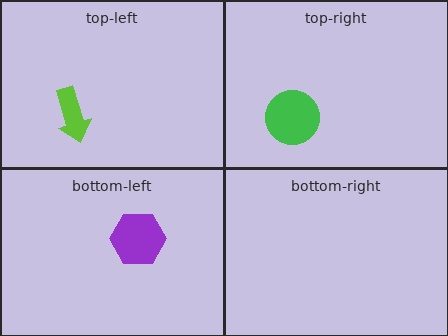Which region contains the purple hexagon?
The bottom-left region.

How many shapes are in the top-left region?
1.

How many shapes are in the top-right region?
1.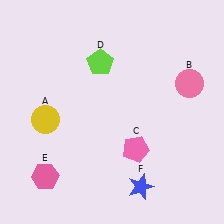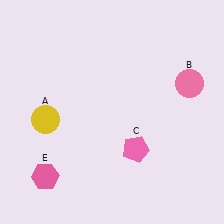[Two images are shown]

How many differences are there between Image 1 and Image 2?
There are 2 differences between the two images.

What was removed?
The blue star (F), the lime pentagon (D) were removed in Image 2.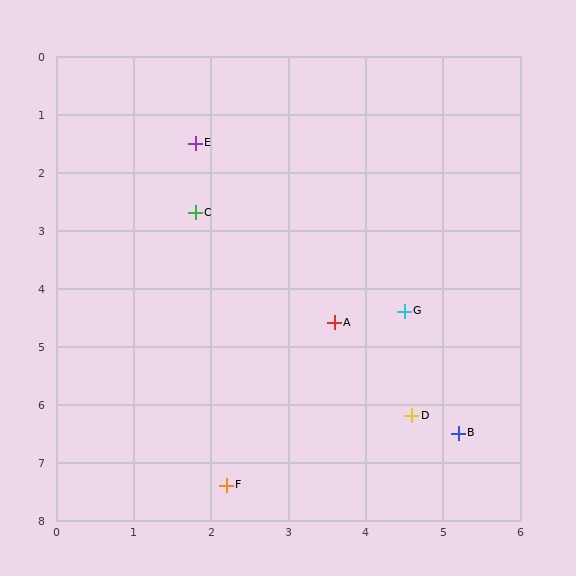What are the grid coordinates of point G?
Point G is at approximately (4.5, 4.4).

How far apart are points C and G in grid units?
Points C and G are about 3.2 grid units apart.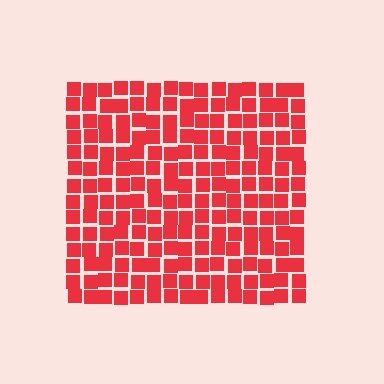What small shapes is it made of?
It is made of small squares.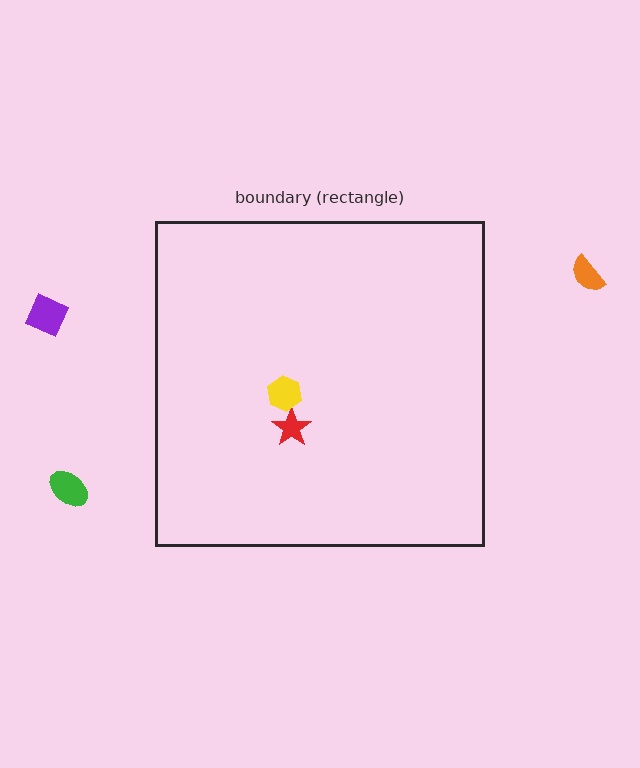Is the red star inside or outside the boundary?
Inside.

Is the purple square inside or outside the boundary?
Outside.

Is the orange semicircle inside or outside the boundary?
Outside.